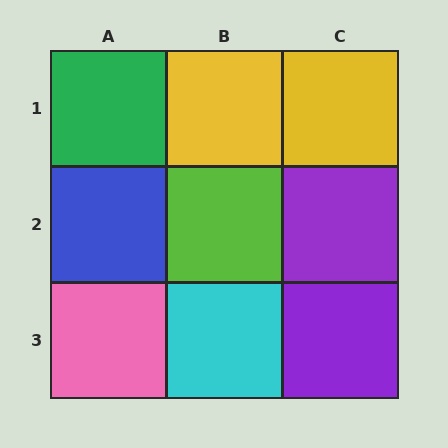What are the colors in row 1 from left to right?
Green, yellow, yellow.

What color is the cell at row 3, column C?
Purple.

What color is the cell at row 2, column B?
Lime.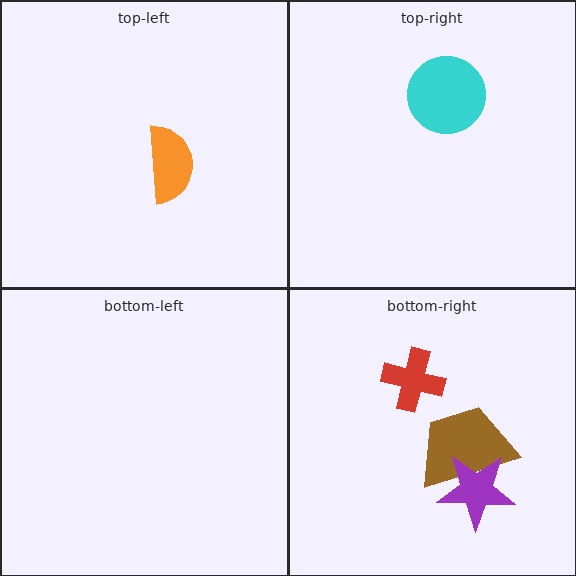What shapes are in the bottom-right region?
The brown trapezoid, the purple star, the red cross.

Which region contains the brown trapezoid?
The bottom-right region.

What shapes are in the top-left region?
The orange semicircle.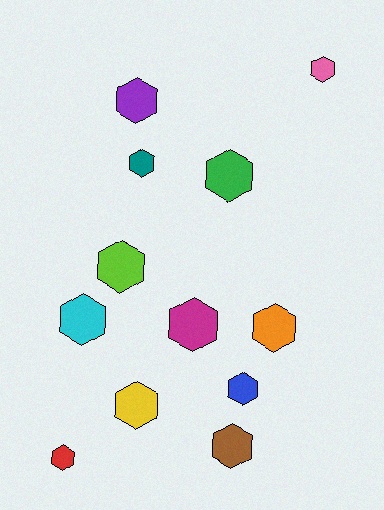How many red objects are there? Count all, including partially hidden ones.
There is 1 red object.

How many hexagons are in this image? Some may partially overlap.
There are 12 hexagons.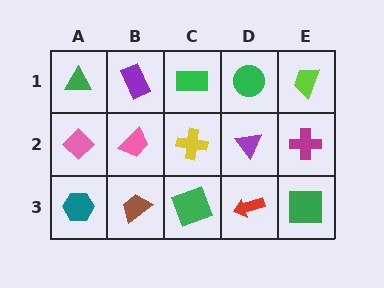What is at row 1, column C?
A green rectangle.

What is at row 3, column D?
A red arrow.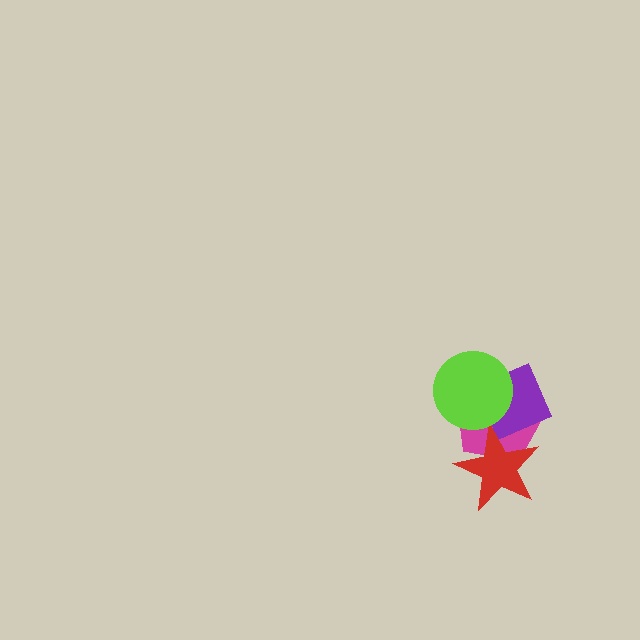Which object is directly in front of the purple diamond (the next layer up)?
The red star is directly in front of the purple diamond.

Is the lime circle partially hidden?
No, no other shape covers it.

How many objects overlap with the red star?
2 objects overlap with the red star.